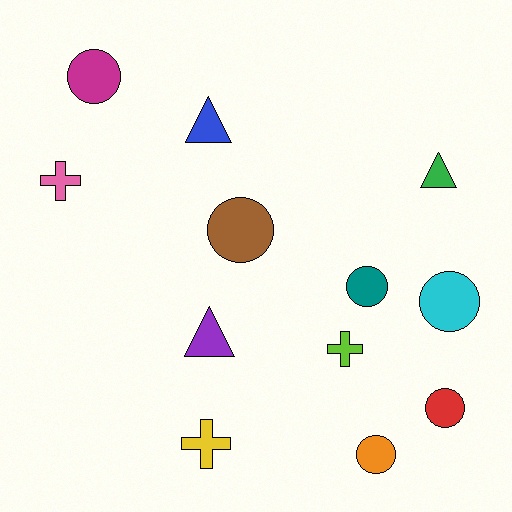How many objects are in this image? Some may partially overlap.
There are 12 objects.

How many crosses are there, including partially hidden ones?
There are 3 crosses.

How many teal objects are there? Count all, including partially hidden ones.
There is 1 teal object.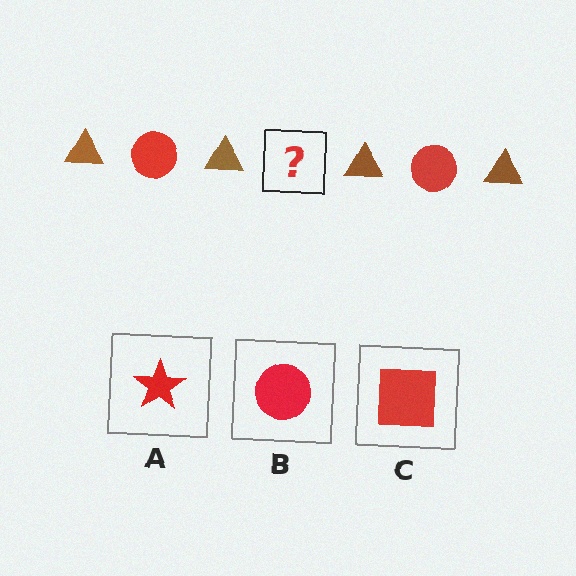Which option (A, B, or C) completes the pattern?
B.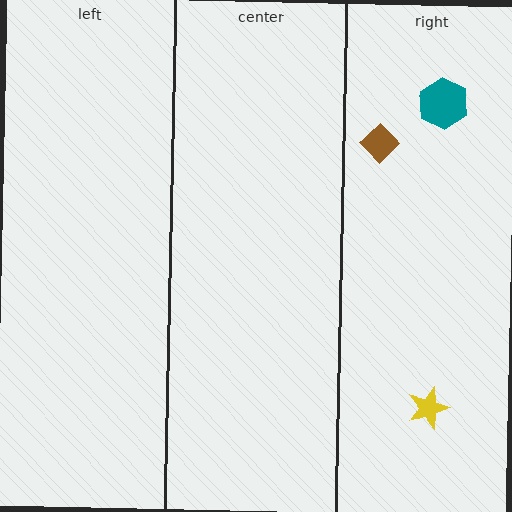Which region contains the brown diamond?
The right region.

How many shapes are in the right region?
3.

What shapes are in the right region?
The teal hexagon, the yellow star, the brown diamond.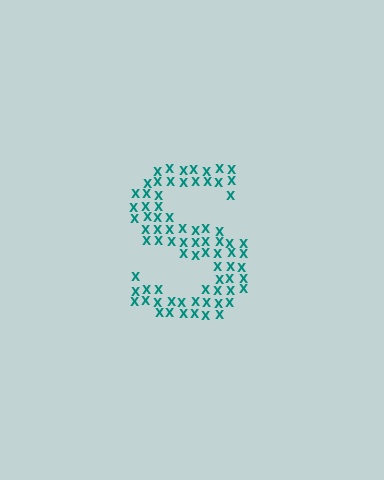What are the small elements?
The small elements are letter X's.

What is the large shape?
The large shape is the letter S.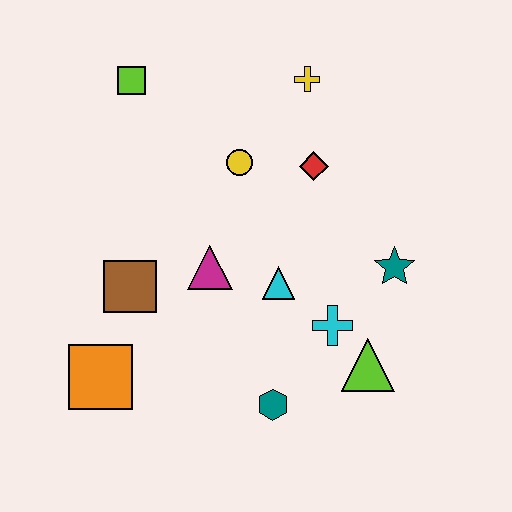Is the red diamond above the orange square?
Yes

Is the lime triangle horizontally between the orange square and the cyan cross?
No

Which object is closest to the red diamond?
The yellow circle is closest to the red diamond.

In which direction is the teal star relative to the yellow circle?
The teal star is to the right of the yellow circle.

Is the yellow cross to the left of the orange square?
No